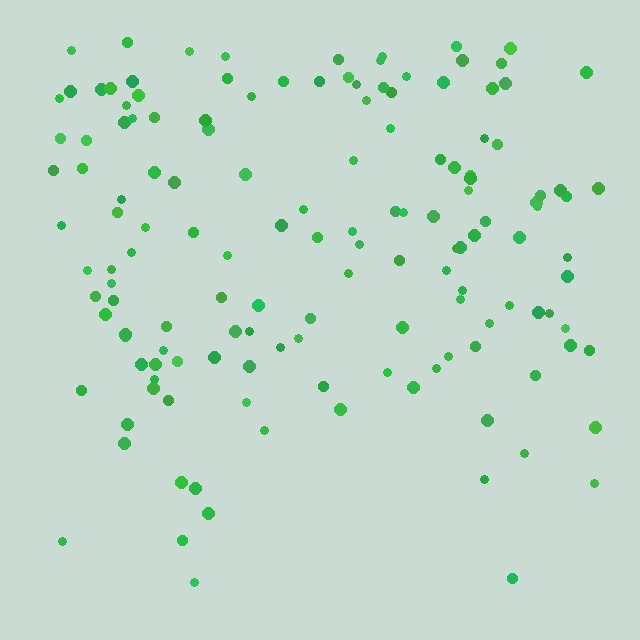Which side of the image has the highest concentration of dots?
The top.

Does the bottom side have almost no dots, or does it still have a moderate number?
Still a moderate number, just noticeably fewer than the top.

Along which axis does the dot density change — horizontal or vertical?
Vertical.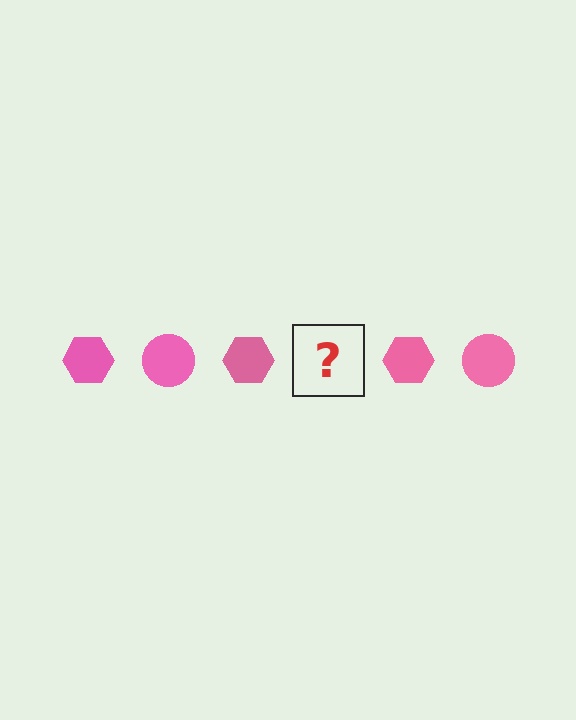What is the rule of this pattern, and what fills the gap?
The rule is that the pattern cycles through hexagon, circle shapes in pink. The gap should be filled with a pink circle.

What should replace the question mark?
The question mark should be replaced with a pink circle.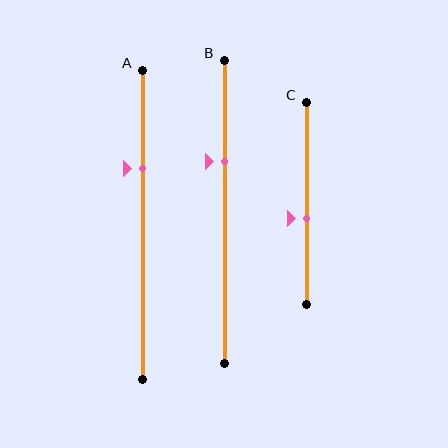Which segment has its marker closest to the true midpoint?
Segment C has its marker closest to the true midpoint.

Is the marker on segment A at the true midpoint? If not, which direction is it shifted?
No, the marker on segment A is shifted upward by about 18% of the segment length.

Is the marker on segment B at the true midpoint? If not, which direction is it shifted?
No, the marker on segment B is shifted upward by about 17% of the segment length.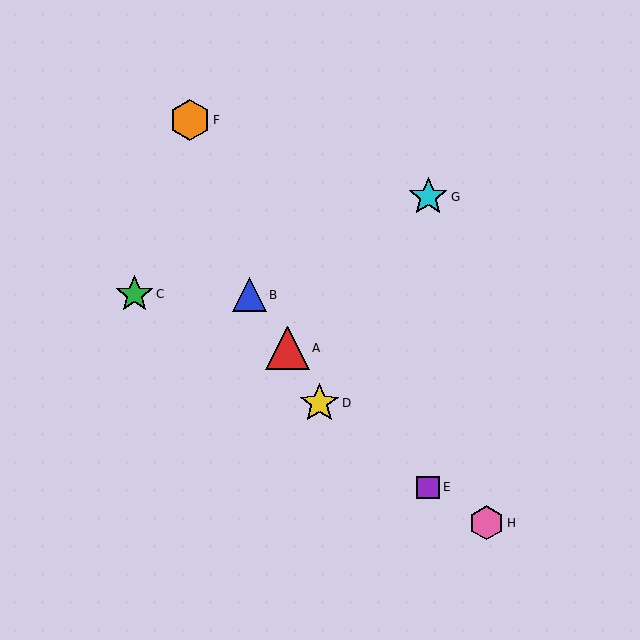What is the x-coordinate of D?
Object D is at x≈319.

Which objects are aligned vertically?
Objects E, G are aligned vertically.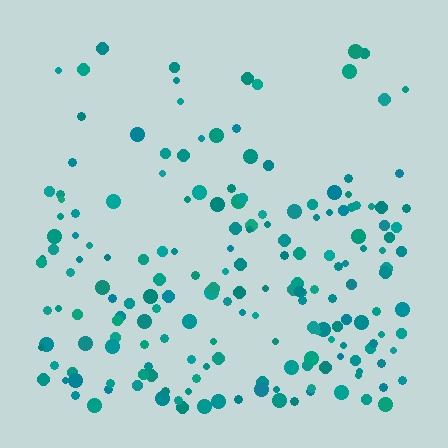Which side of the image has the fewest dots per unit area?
The top.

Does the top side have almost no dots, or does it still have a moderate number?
Still a moderate number, just noticeably fewer than the bottom.